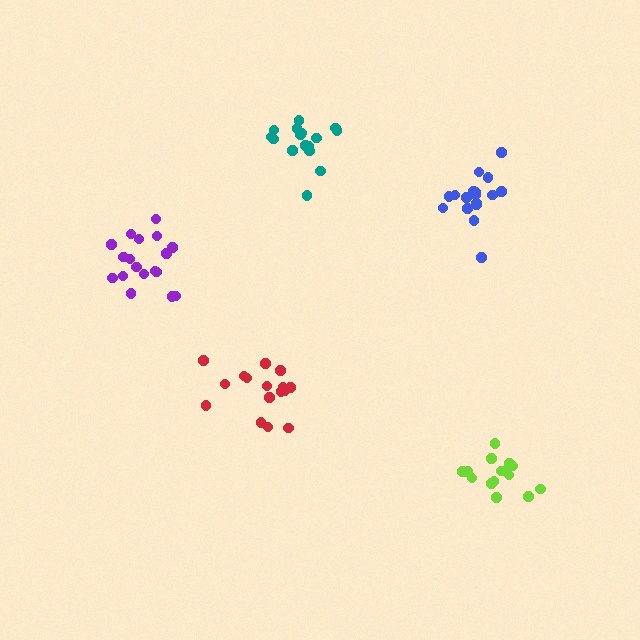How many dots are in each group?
Group 1: 17 dots, Group 2: 17 dots, Group 3: 18 dots, Group 4: 17 dots, Group 5: 17 dots (86 total).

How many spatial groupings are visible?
There are 5 spatial groupings.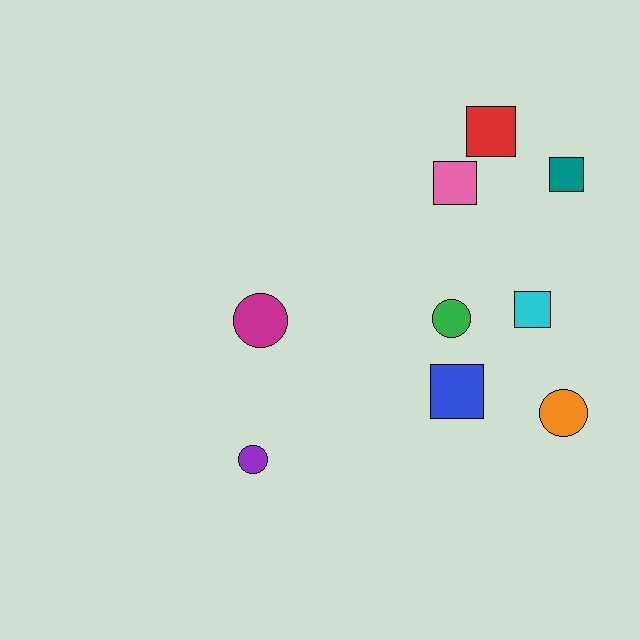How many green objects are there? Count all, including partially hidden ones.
There is 1 green object.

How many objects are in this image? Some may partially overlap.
There are 9 objects.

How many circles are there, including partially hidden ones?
There are 4 circles.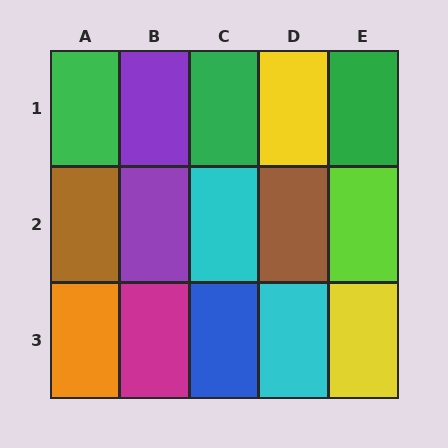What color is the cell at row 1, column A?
Green.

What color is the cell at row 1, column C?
Green.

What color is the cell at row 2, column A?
Brown.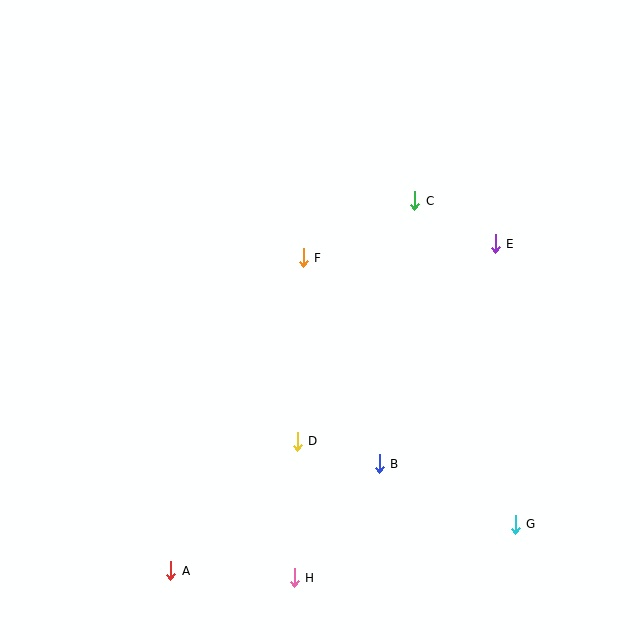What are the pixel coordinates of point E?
Point E is at (495, 244).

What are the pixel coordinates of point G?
Point G is at (515, 524).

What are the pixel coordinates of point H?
Point H is at (294, 578).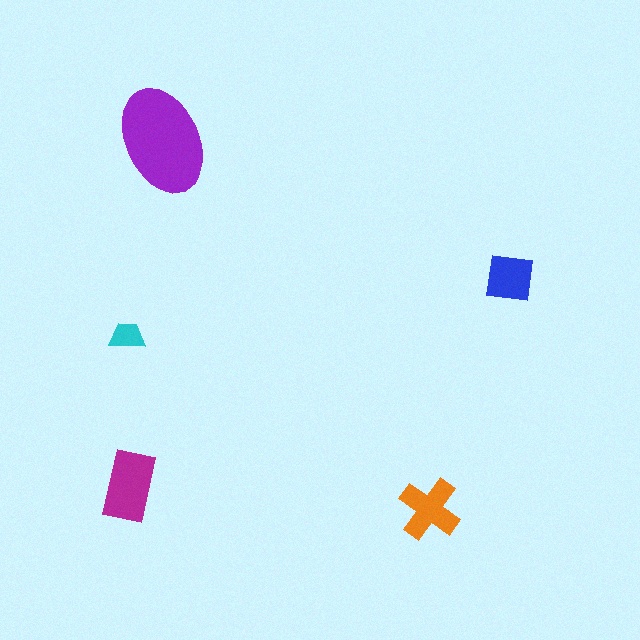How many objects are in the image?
There are 5 objects in the image.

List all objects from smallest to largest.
The cyan trapezoid, the blue square, the orange cross, the magenta rectangle, the purple ellipse.